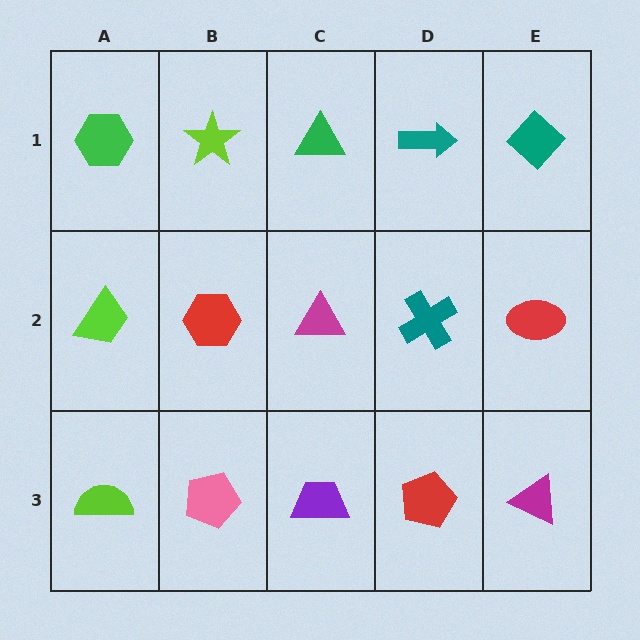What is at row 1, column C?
A green triangle.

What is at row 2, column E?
A red ellipse.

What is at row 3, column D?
A red pentagon.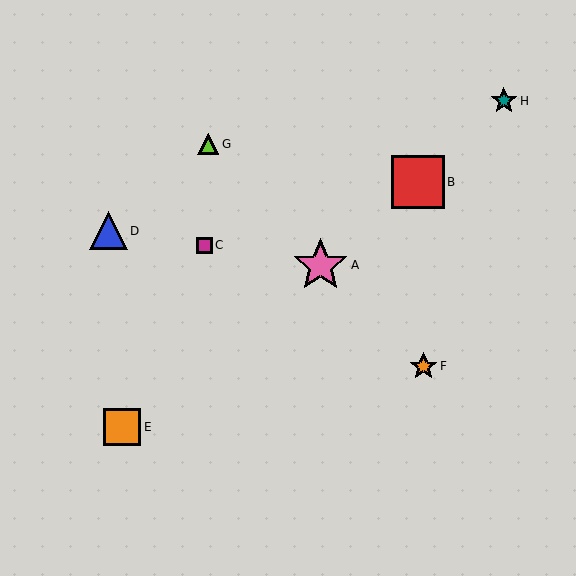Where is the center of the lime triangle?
The center of the lime triangle is at (208, 144).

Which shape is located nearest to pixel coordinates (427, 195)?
The red square (labeled B) at (418, 182) is nearest to that location.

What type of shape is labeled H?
Shape H is a teal star.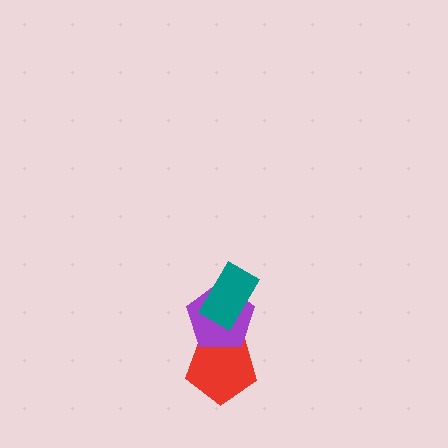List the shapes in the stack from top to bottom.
From top to bottom: the teal rectangle, the purple pentagon, the red pentagon.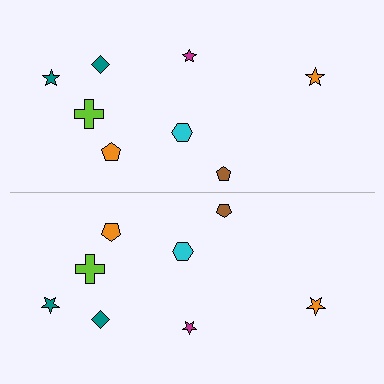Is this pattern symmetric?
Yes, this pattern has bilateral (reflection) symmetry.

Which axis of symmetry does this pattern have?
The pattern has a horizontal axis of symmetry running through the center of the image.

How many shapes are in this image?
There are 16 shapes in this image.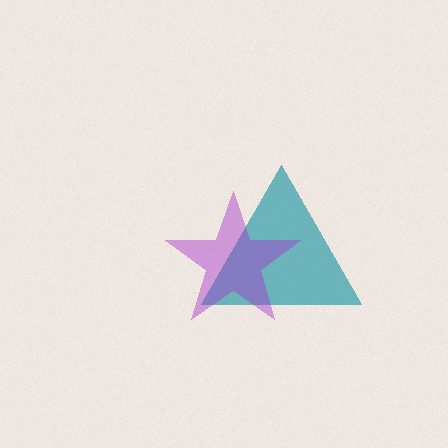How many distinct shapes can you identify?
There are 2 distinct shapes: a teal triangle, a purple star.